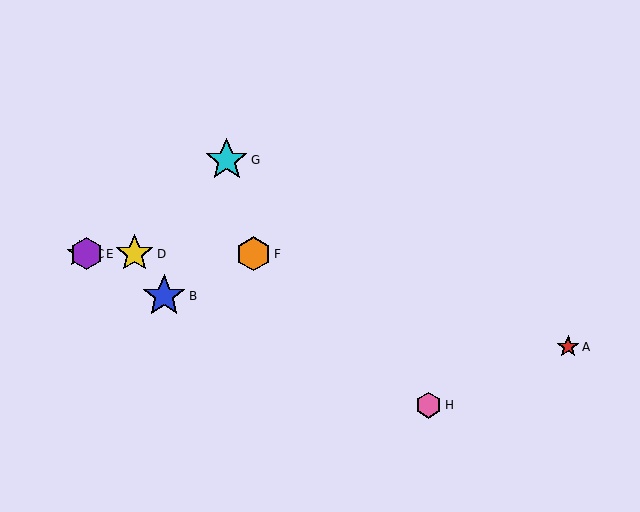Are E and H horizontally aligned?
No, E is at y≈254 and H is at y≈405.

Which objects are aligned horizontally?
Objects C, D, E, F are aligned horizontally.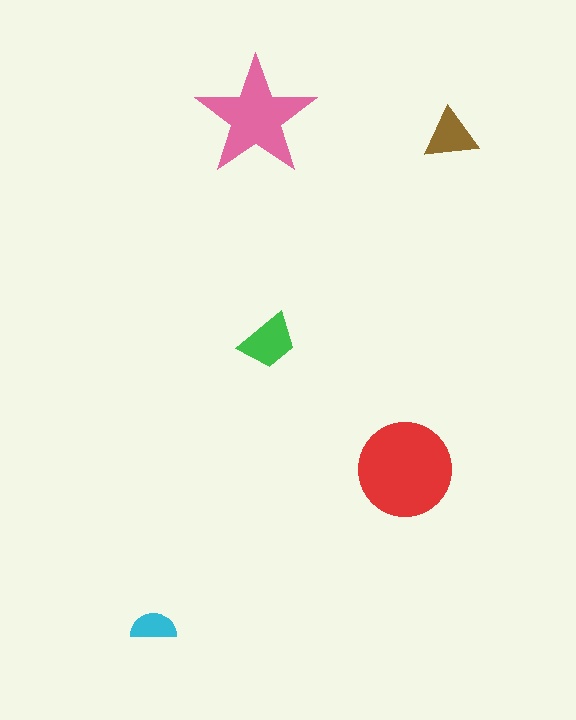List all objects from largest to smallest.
The red circle, the pink star, the green trapezoid, the brown triangle, the cyan semicircle.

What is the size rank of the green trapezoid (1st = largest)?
3rd.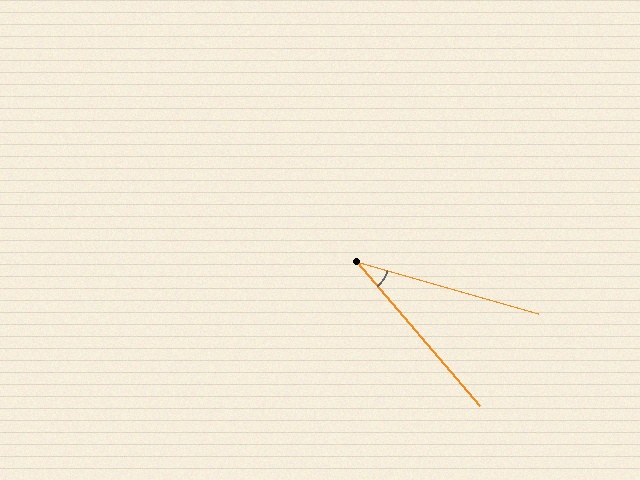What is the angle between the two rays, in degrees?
Approximately 34 degrees.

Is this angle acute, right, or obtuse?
It is acute.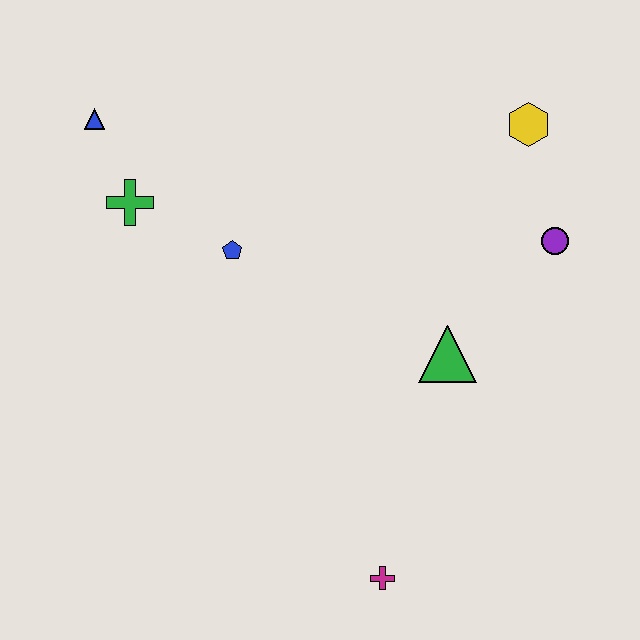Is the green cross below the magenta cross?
No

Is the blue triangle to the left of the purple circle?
Yes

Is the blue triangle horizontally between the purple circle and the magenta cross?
No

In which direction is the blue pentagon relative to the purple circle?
The blue pentagon is to the left of the purple circle.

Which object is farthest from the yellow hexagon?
The magenta cross is farthest from the yellow hexagon.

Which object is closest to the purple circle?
The yellow hexagon is closest to the purple circle.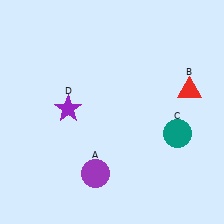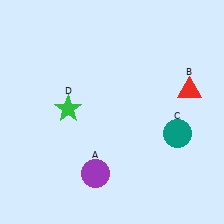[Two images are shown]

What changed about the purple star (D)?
In Image 1, D is purple. In Image 2, it changed to green.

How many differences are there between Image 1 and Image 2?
There is 1 difference between the two images.